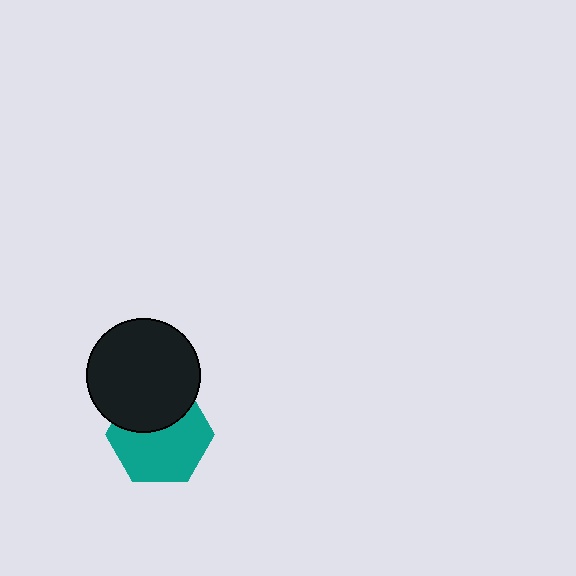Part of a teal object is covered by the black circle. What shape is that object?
It is a hexagon.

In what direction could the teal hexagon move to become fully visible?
The teal hexagon could move down. That would shift it out from behind the black circle entirely.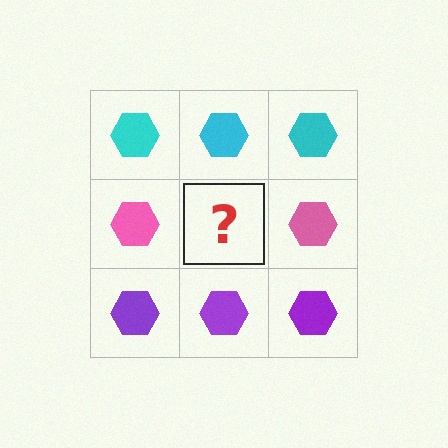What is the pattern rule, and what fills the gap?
The rule is that each row has a consistent color. The gap should be filled with a pink hexagon.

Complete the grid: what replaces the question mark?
The question mark should be replaced with a pink hexagon.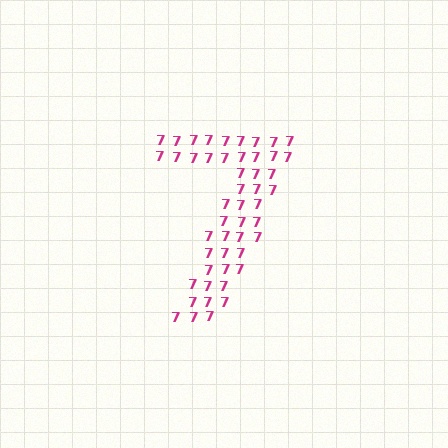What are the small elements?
The small elements are digit 7's.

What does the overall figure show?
The overall figure shows the digit 7.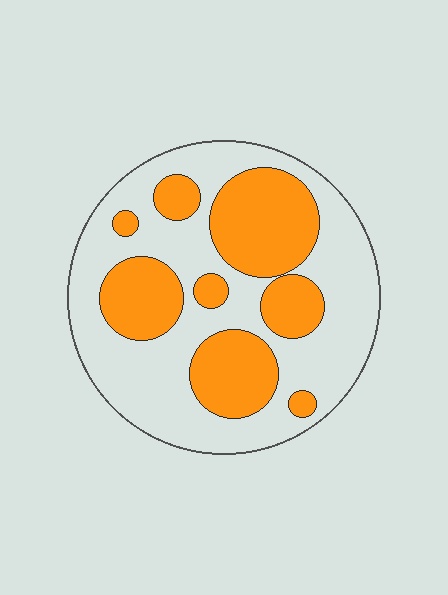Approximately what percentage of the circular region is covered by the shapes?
Approximately 35%.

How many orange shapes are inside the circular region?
8.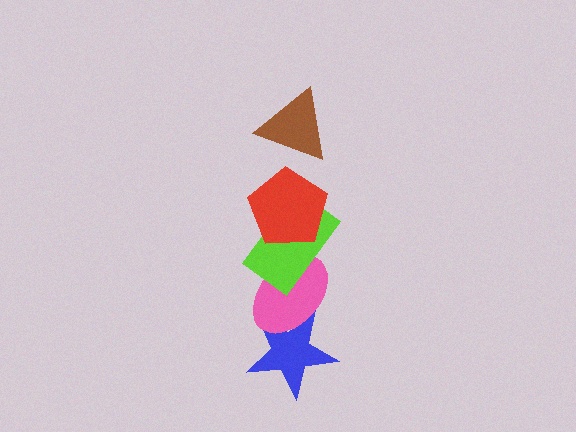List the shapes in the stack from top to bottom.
From top to bottom: the brown triangle, the red pentagon, the lime rectangle, the pink ellipse, the blue star.